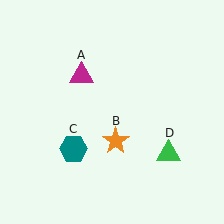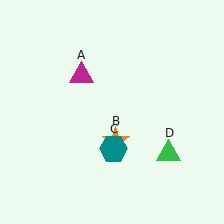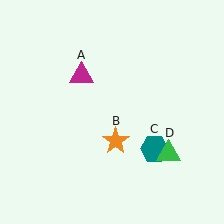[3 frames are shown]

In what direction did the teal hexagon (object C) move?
The teal hexagon (object C) moved right.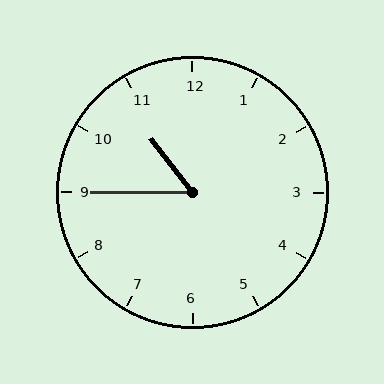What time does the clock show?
10:45.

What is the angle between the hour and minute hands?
Approximately 52 degrees.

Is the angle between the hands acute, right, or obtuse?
It is acute.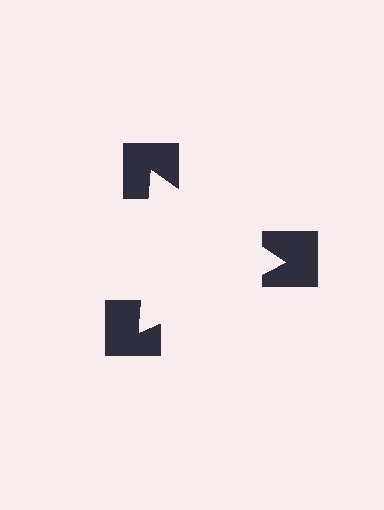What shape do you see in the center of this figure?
An illusory triangle — its edges are inferred from the aligned wedge cuts in the notched squares, not physically drawn.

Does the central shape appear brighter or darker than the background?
It typically appears slightly brighter than the background, even though no actual brightness change is drawn.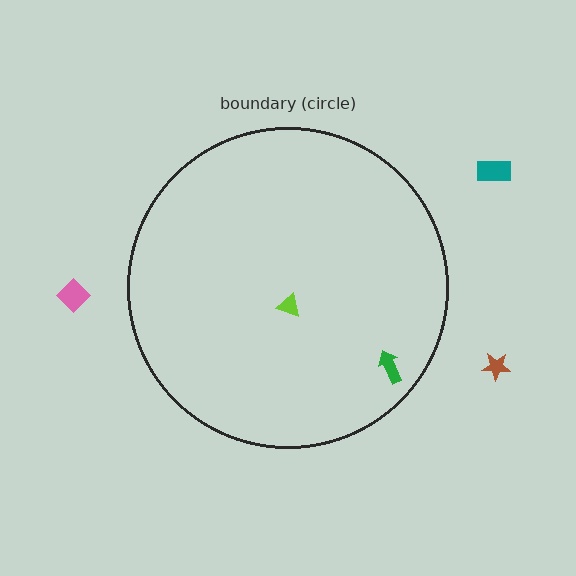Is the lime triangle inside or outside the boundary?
Inside.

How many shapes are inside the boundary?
2 inside, 3 outside.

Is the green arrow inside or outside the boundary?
Inside.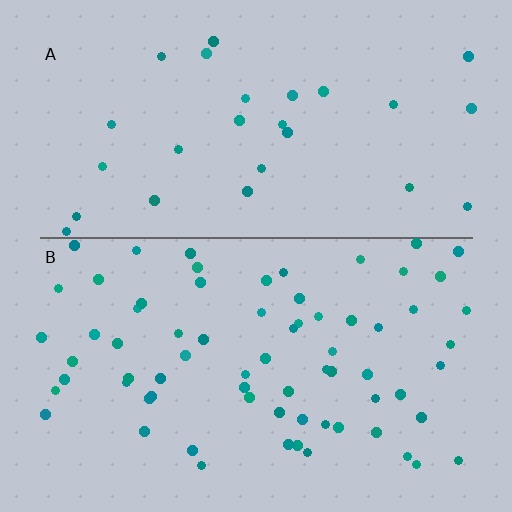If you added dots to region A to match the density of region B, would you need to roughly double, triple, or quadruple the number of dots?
Approximately triple.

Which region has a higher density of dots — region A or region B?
B (the bottom).